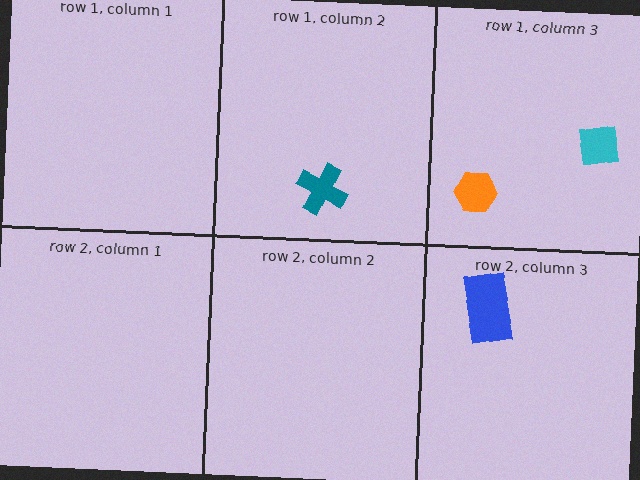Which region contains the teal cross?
The row 1, column 2 region.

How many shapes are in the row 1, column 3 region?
2.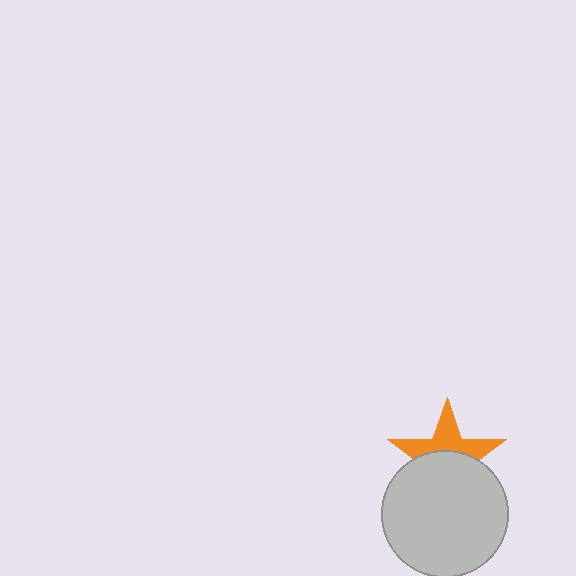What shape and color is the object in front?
The object in front is a light gray circle.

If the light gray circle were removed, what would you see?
You would see the complete orange star.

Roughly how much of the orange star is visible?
About half of it is visible (roughly 45%).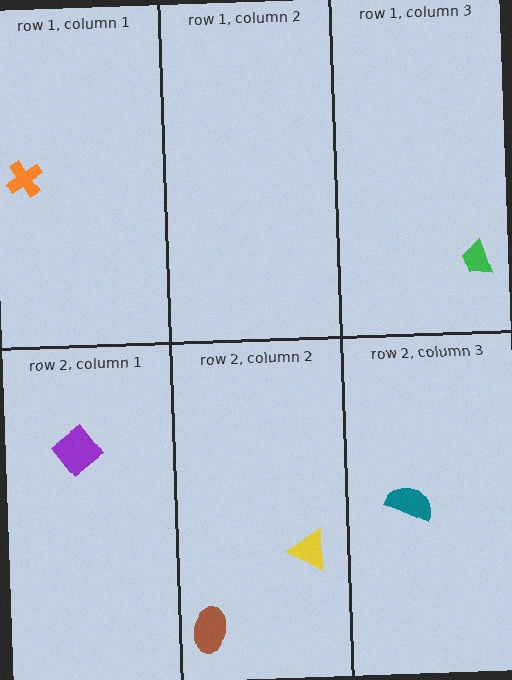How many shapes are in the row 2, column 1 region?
1.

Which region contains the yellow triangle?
The row 2, column 2 region.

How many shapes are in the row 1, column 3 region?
1.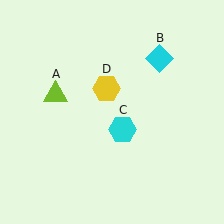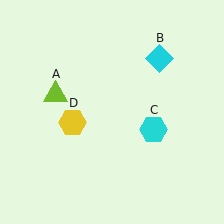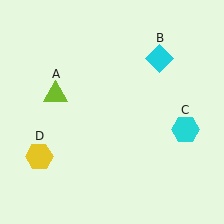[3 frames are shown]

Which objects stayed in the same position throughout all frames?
Lime triangle (object A) and cyan diamond (object B) remained stationary.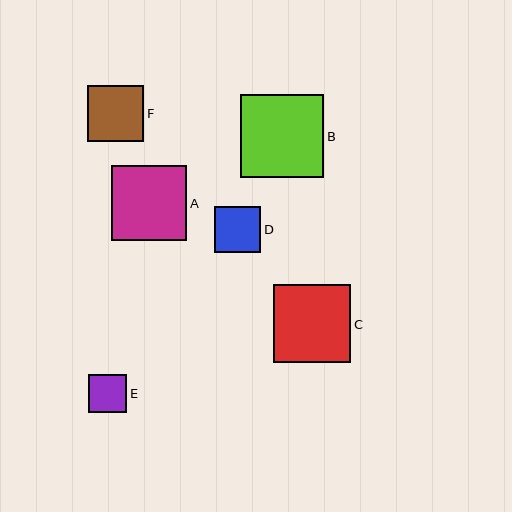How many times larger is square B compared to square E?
Square B is approximately 2.2 times the size of square E.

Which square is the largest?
Square B is the largest with a size of approximately 83 pixels.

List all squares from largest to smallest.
From largest to smallest: B, C, A, F, D, E.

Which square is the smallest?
Square E is the smallest with a size of approximately 39 pixels.